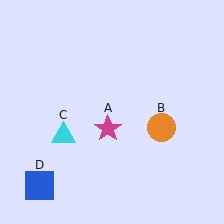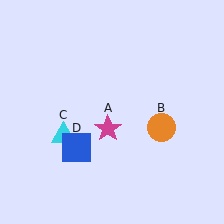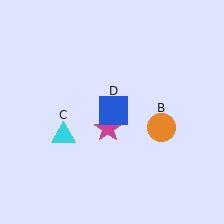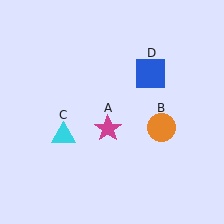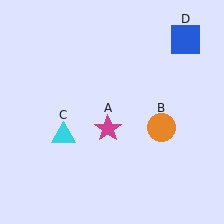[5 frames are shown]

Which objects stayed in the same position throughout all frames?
Magenta star (object A) and orange circle (object B) and cyan triangle (object C) remained stationary.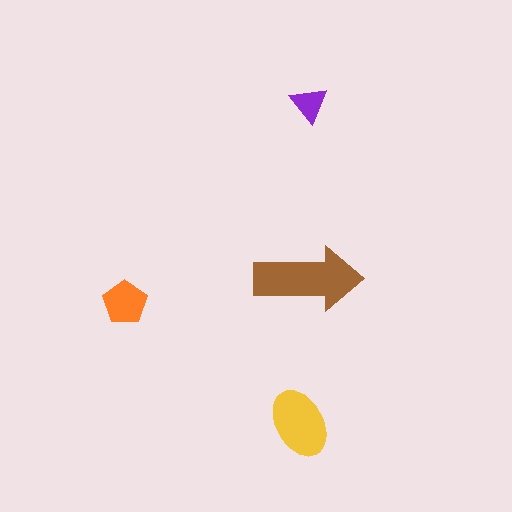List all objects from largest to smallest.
The brown arrow, the yellow ellipse, the orange pentagon, the purple triangle.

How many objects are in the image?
There are 4 objects in the image.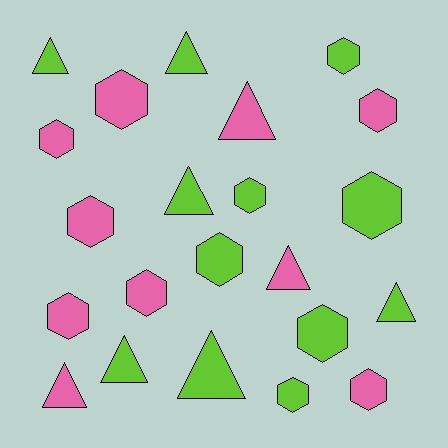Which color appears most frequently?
Lime, with 12 objects.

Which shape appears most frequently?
Hexagon, with 13 objects.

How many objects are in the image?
There are 22 objects.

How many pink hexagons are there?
There are 7 pink hexagons.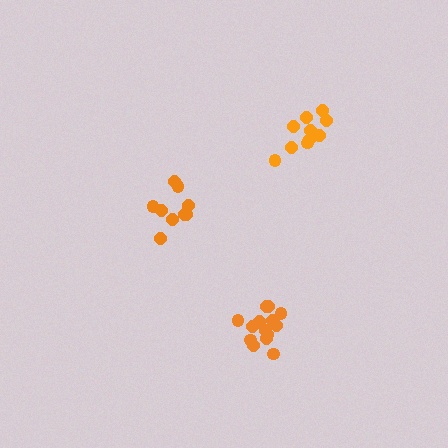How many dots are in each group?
Group 1: 14 dots, Group 2: 9 dots, Group 3: 11 dots (34 total).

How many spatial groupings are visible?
There are 3 spatial groupings.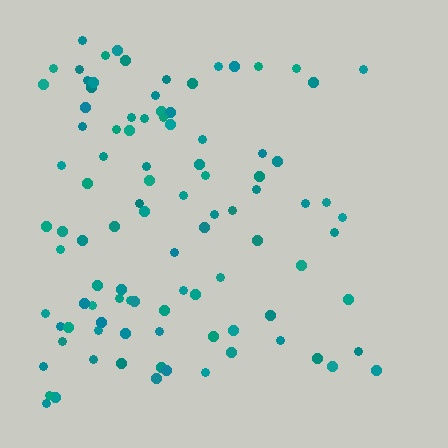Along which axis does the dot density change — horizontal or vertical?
Horizontal.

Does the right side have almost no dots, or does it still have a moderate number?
Still a moderate number, just noticeably fewer than the left.